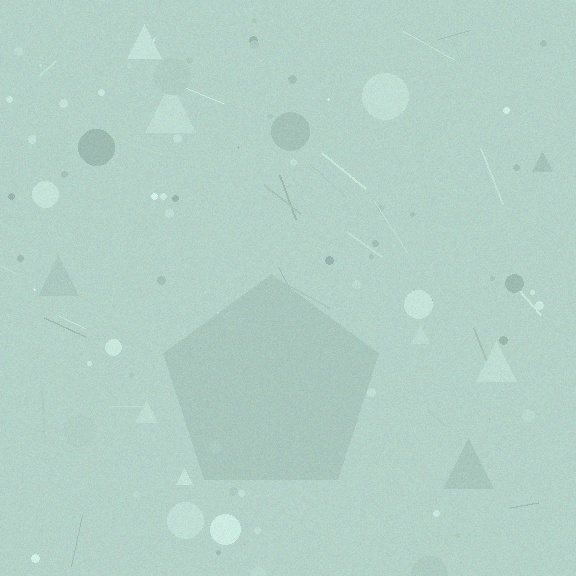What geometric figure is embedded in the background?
A pentagon is embedded in the background.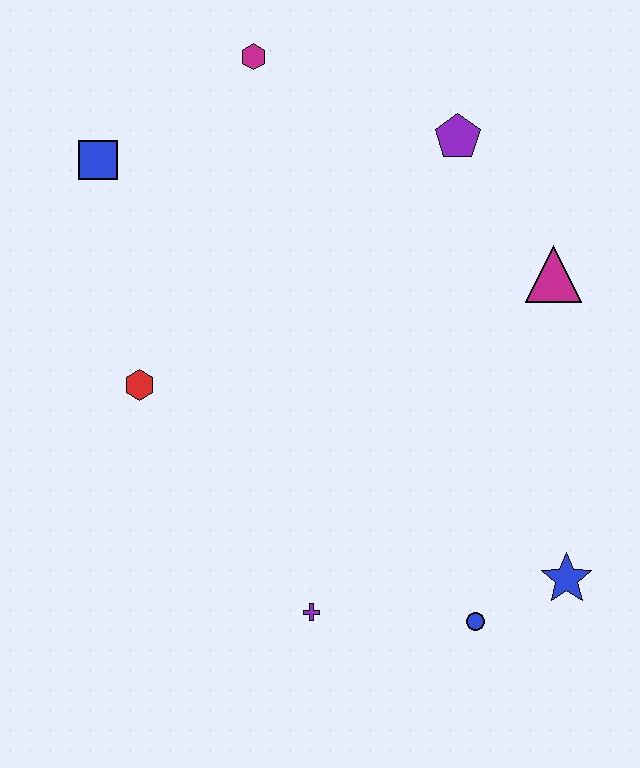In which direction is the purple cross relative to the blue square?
The purple cross is below the blue square.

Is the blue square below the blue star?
No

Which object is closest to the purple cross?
The blue circle is closest to the purple cross.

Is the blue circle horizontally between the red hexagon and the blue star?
Yes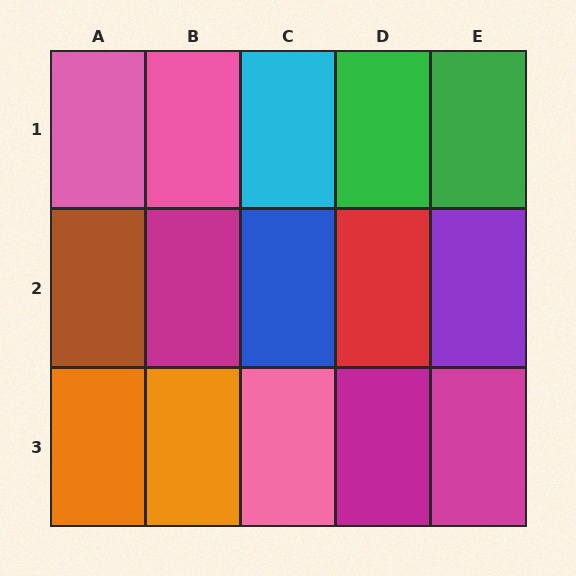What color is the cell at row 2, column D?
Red.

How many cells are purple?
1 cell is purple.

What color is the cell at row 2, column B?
Magenta.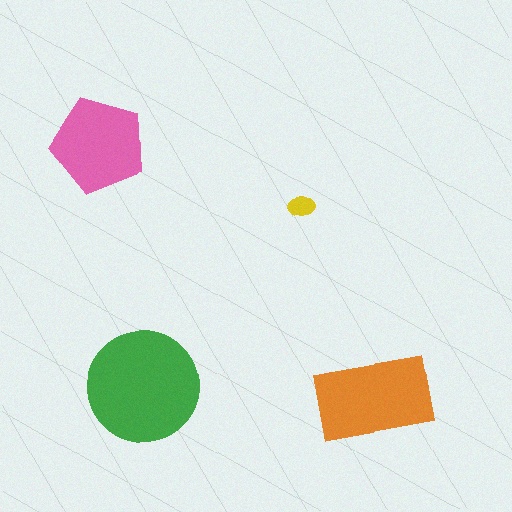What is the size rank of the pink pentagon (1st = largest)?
3rd.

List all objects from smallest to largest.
The yellow ellipse, the pink pentagon, the orange rectangle, the green circle.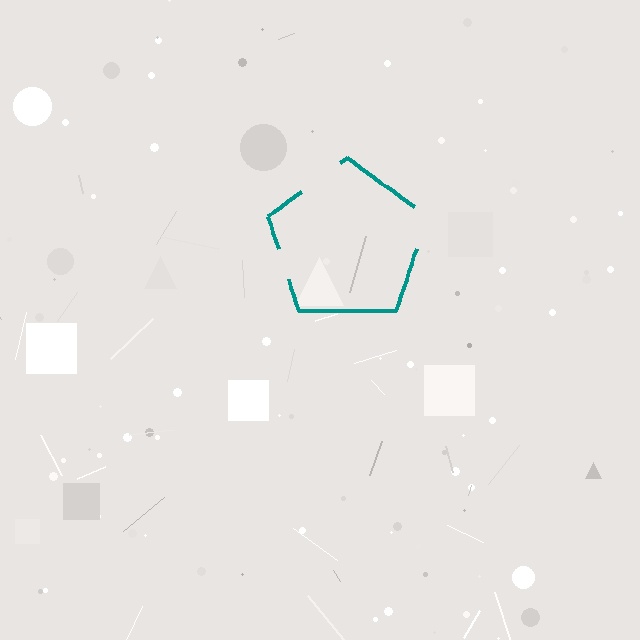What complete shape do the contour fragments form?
The contour fragments form a pentagon.